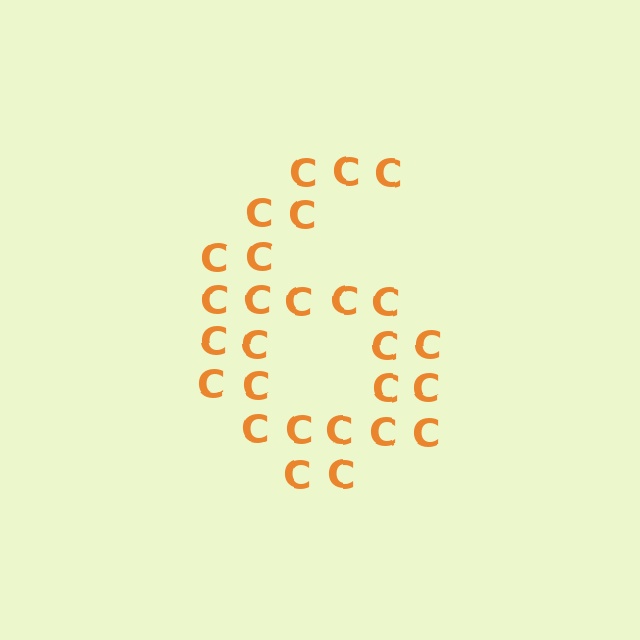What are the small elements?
The small elements are letter C's.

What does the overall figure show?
The overall figure shows the digit 6.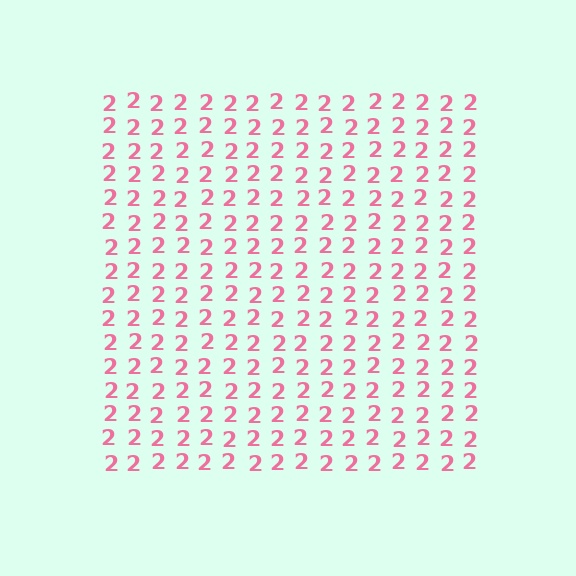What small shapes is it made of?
It is made of small digit 2's.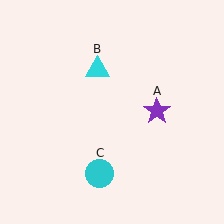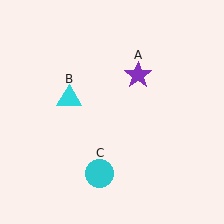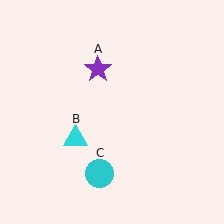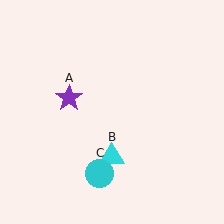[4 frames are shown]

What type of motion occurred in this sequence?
The purple star (object A), cyan triangle (object B) rotated counterclockwise around the center of the scene.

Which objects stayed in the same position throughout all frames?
Cyan circle (object C) remained stationary.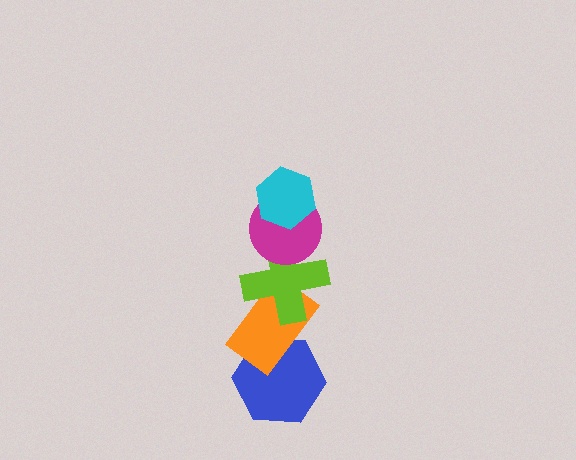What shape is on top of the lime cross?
The magenta circle is on top of the lime cross.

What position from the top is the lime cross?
The lime cross is 3rd from the top.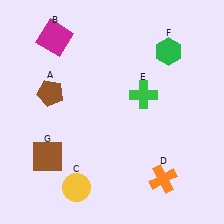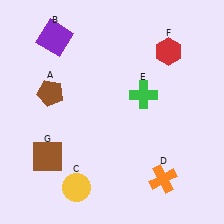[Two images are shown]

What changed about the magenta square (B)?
In Image 1, B is magenta. In Image 2, it changed to purple.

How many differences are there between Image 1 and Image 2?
There are 2 differences between the two images.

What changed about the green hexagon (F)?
In Image 1, F is green. In Image 2, it changed to red.